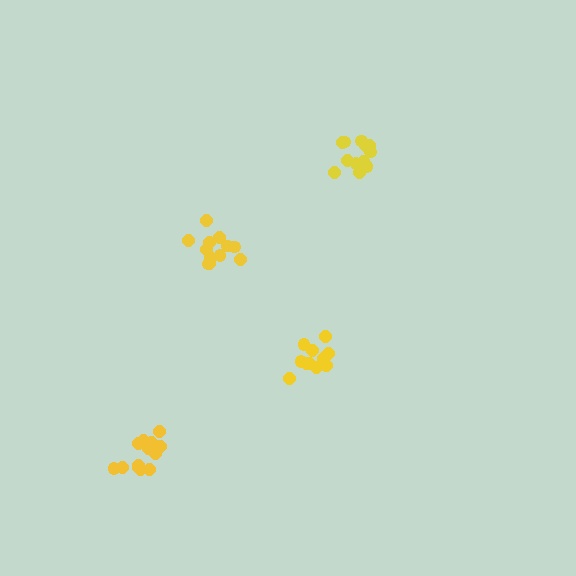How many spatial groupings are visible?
There are 4 spatial groupings.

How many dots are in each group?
Group 1: 13 dots, Group 2: 12 dots, Group 3: 12 dots, Group 4: 13 dots (50 total).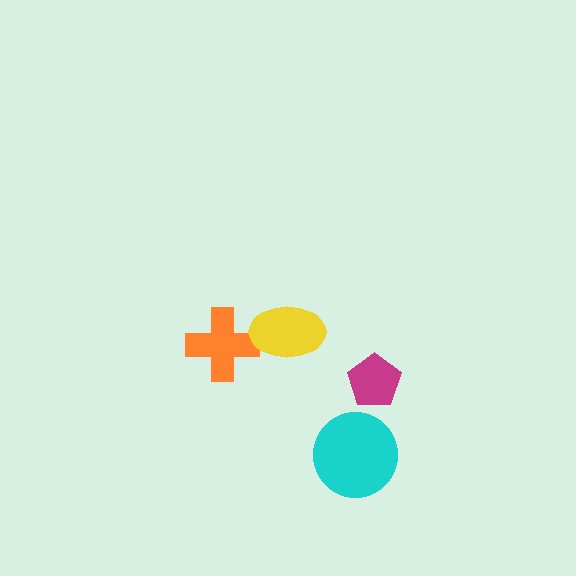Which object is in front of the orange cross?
The yellow ellipse is in front of the orange cross.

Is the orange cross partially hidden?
Yes, it is partially covered by another shape.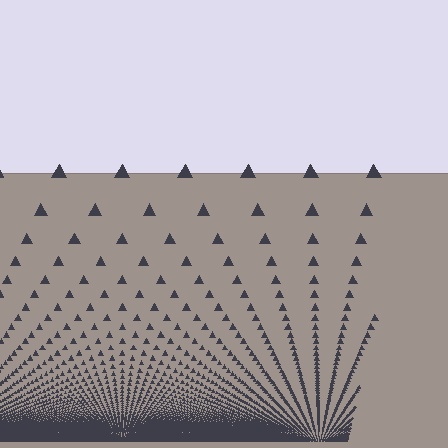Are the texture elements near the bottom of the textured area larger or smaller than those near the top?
Smaller. The gradient is inverted — elements near the bottom are smaller and denser.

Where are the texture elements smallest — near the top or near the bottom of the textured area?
Near the bottom.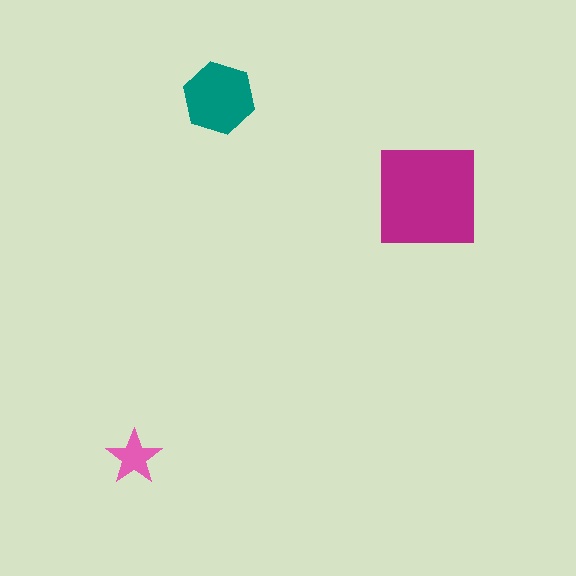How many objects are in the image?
There are 3 objects in the image.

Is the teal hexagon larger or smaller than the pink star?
Larger.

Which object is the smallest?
The pink star.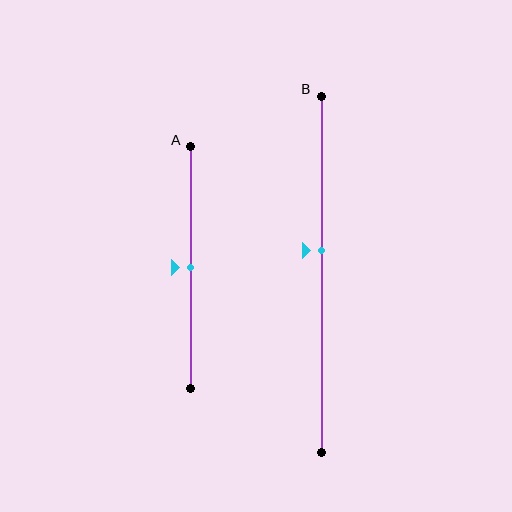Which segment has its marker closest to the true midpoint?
Segment A has its marker closest to the true midpoint.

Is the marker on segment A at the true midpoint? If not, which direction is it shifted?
Yes, the marker on segment A is at the true midpoint.